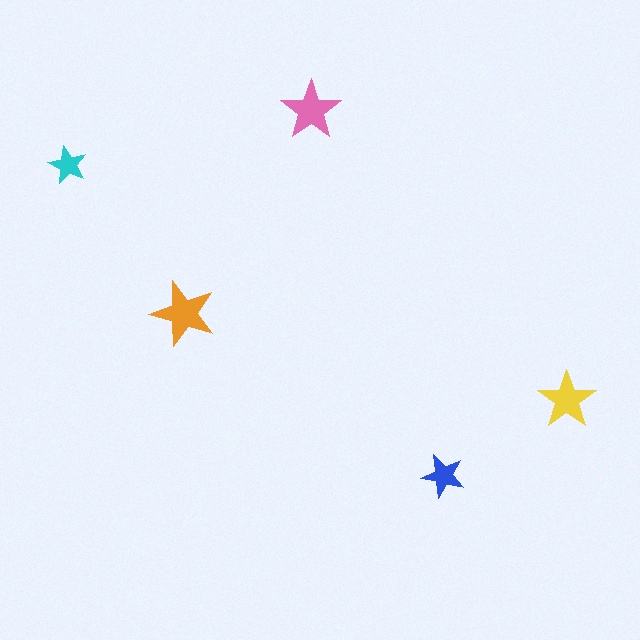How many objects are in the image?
There are 5 objects in the image.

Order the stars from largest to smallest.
the orange one, the pink one, the yellow one, the blue one, the cyan one.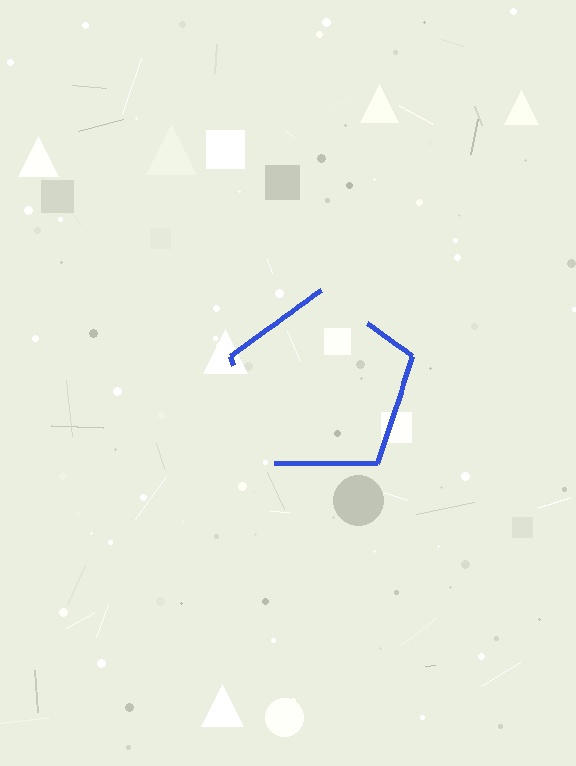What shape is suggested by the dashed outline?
The dashed outline suggests a pentagon.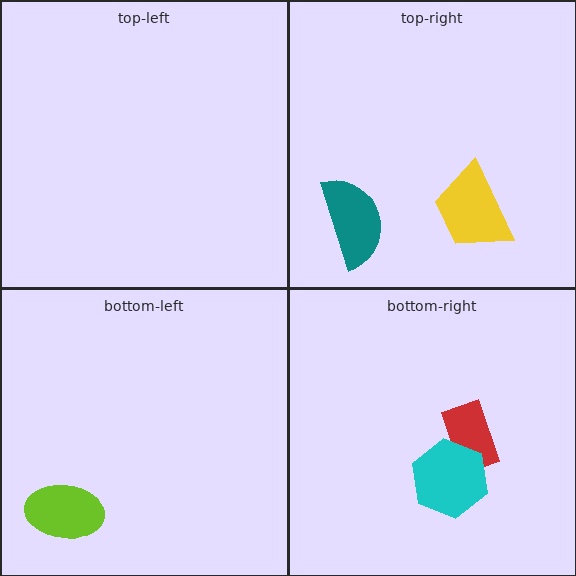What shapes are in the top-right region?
The teal semicircle, the yellow trapezoid.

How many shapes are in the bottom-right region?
2.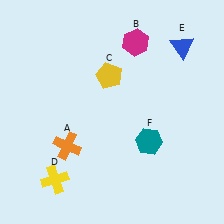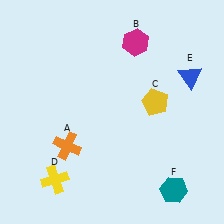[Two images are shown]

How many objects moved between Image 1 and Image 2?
3 objects moved between the two images.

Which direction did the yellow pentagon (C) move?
The yellow pentagon (C) moved right.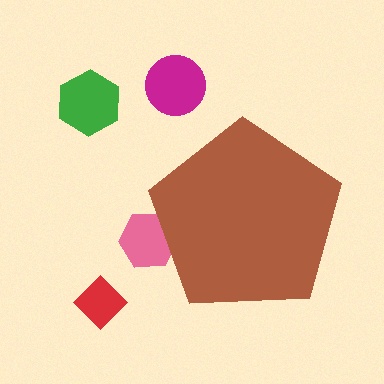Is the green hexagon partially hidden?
No, the green hexagon is fully visible.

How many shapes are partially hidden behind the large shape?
1 shape is partially hidden.